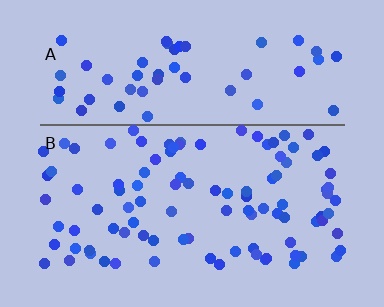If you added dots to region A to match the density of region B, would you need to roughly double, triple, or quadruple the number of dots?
Approximately double.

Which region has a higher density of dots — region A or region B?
B (the bottom).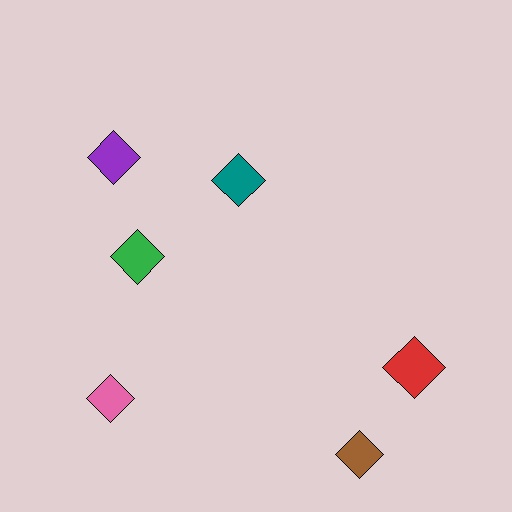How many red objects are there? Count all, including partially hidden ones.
There is 1 red object.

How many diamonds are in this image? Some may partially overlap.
There are 6 diamonds.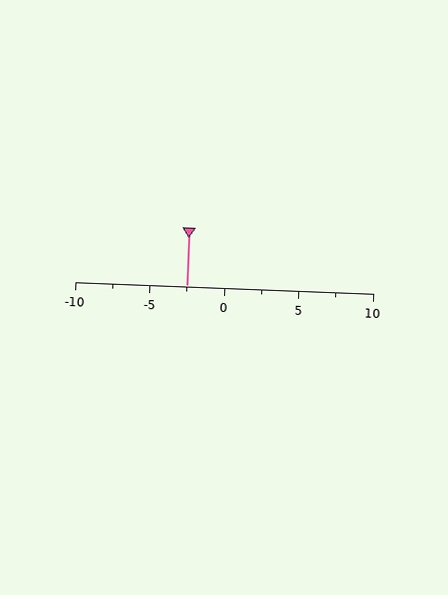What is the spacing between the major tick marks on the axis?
The major ticks are spaced 5 apart.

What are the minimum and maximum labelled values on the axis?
The axis runs from -10 to 10.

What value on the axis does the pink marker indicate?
The marker indicates approximately -2.5.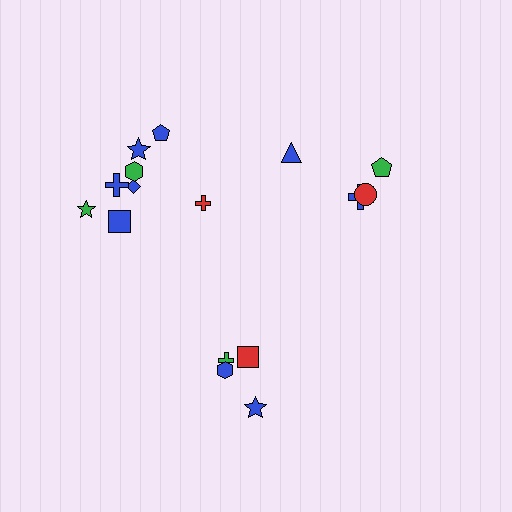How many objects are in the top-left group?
There are 8 objects.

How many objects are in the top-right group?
There are 4 objects.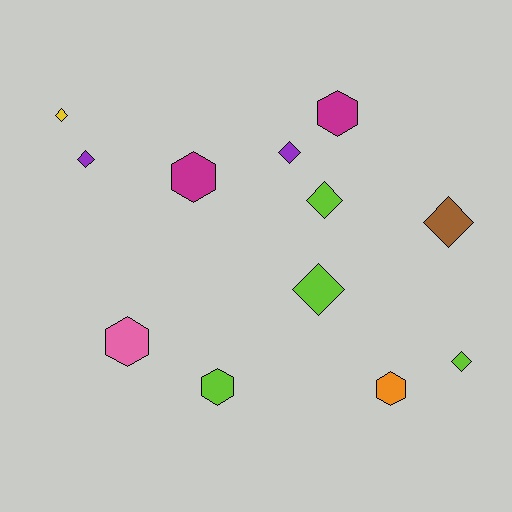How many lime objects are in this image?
There are 4 lime objects.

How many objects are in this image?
There are 12 objects.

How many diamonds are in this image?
There are 7 diamonds.